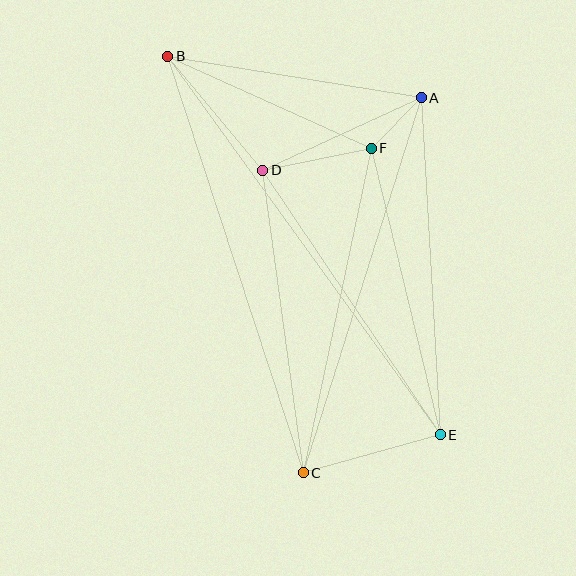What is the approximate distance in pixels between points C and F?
The distance between C and F is approximately 331 pixels.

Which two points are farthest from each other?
Points B and E are farthest from each other.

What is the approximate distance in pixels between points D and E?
The distance between D and E is approximately 319 pixels.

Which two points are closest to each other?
Points A and F are closest to each other.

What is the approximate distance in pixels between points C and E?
The distance between C and E is approximately 142 pixels.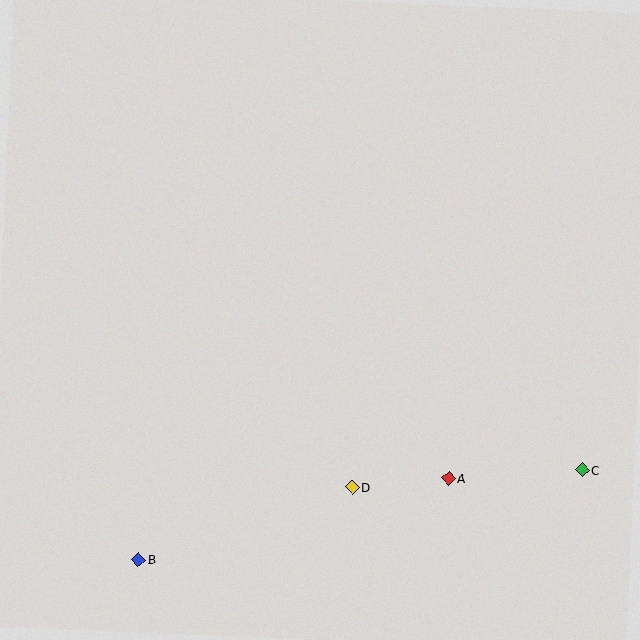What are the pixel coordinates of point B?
Point B is at (139, 560).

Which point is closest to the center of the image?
Point D at (352, 487) is closest to the center.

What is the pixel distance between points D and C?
The distance between D and C is 230 pixels.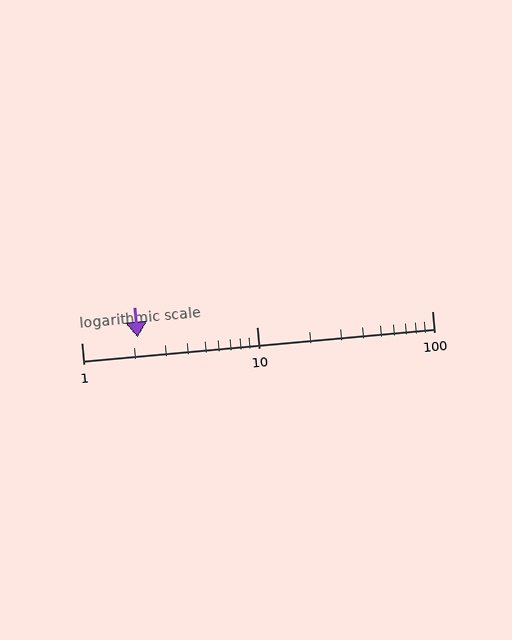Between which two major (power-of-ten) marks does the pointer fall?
The pointer is between 1 and 10.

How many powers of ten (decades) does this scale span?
The scale spans 2 decades, from 1 to 100.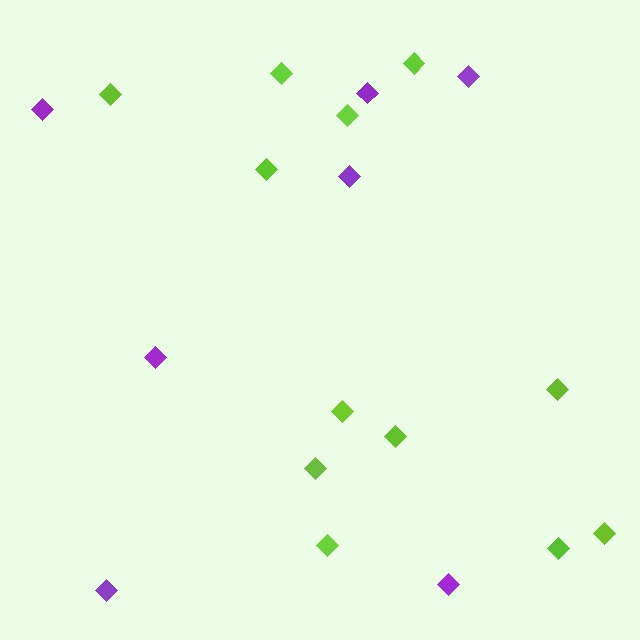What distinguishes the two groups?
There are 2 groups: one group of lime diamonds (12) and one group of purple diamonds (7).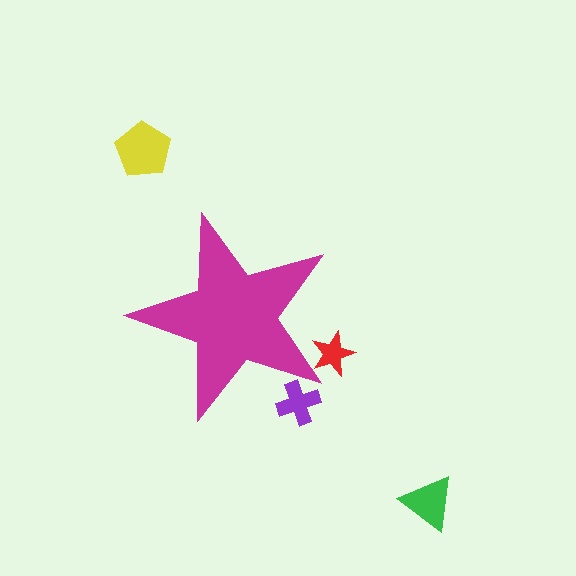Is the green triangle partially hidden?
No, the green triangle is fully visible.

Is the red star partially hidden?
Yes, the red star is partially hidden behind the magenta star.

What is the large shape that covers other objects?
A magenta star.